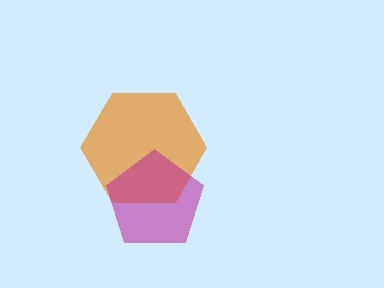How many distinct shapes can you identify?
There are 2 distinct shapes: an orange hexagon, a magenta pentagon.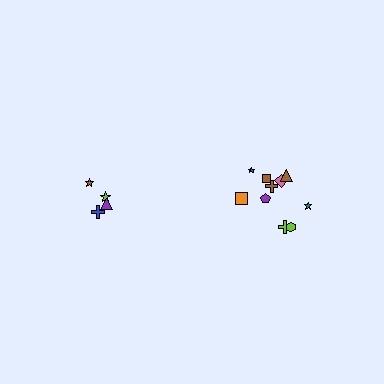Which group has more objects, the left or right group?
The right group.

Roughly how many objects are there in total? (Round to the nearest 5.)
Roughly 15 objects in total.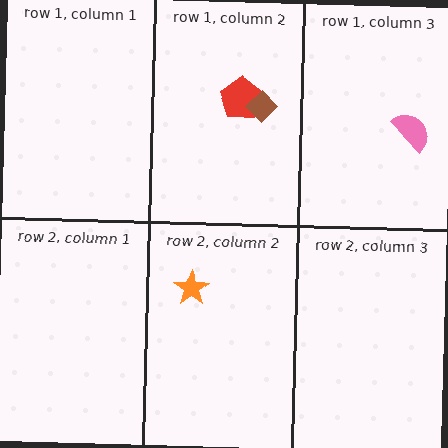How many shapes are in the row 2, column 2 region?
1.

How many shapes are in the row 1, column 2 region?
2.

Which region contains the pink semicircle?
The row 1, column 3 region.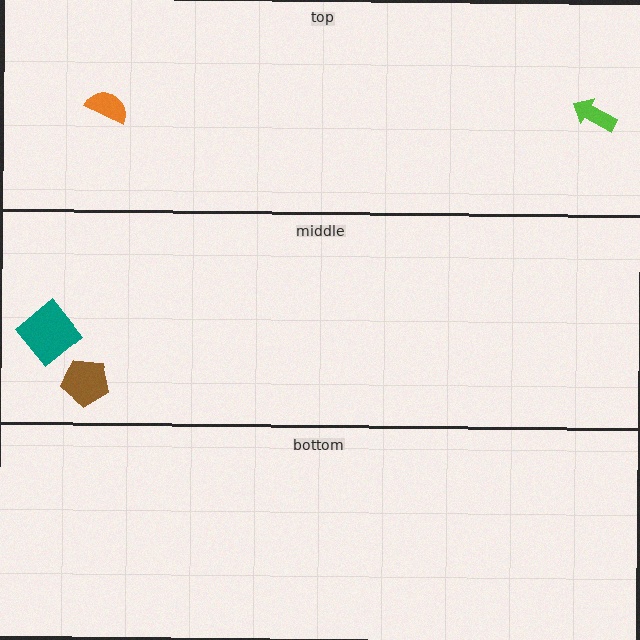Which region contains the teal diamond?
The middle region.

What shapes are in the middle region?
The teal diamond, the brown pentagon.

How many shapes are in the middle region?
2.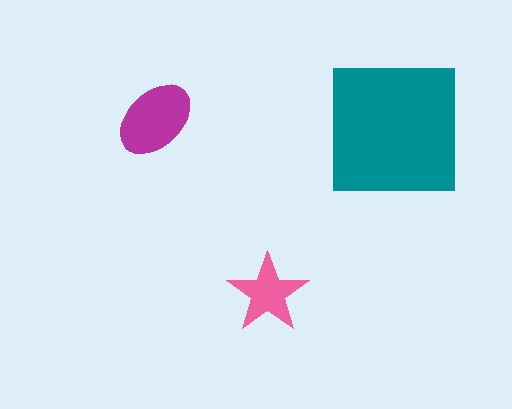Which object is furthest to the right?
The teal square is rightmost.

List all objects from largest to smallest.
The teal square, the magenta ellipse, the pink star.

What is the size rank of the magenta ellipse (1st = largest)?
2nd.